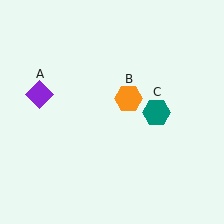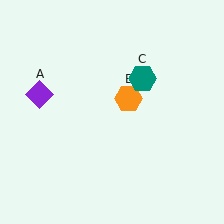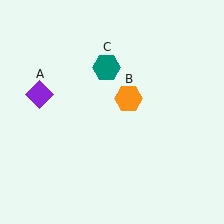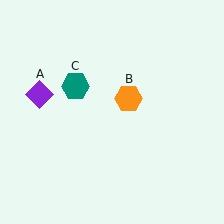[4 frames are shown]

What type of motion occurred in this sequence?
The teal hexagon (object C) rotated counterclockwise around the center of the scene.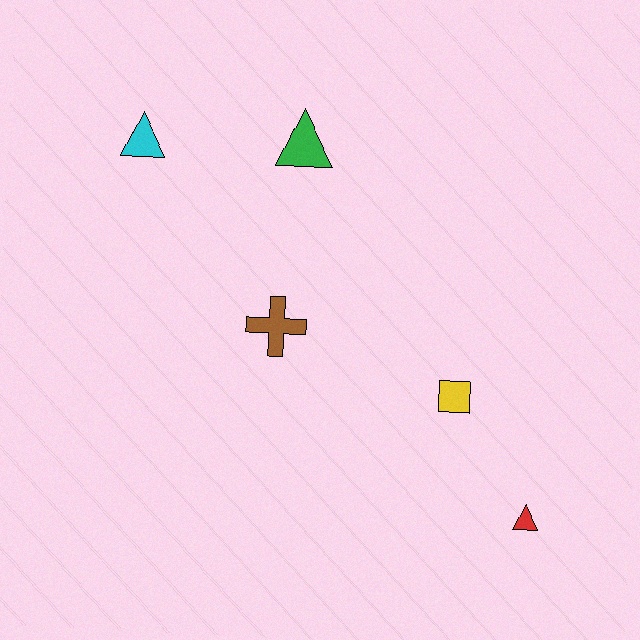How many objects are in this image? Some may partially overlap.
There are 5 objects.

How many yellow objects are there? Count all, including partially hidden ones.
There is 1 yellow object.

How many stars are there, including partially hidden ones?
There are no stars.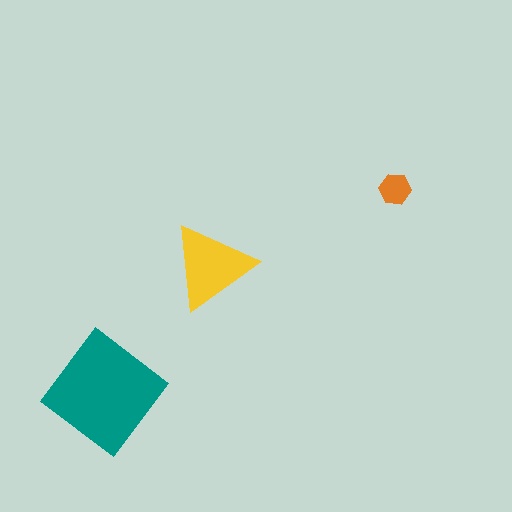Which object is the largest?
The teal diamond.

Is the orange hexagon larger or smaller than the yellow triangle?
Smaller.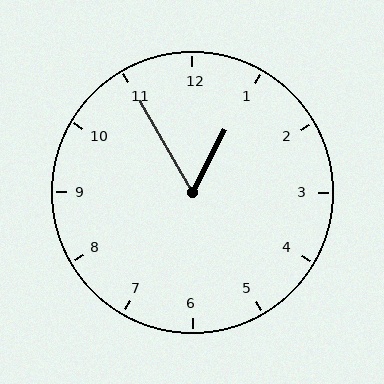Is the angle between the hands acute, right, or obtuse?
It is acute.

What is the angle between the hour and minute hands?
Approximately 58 degrees.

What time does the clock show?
12:55.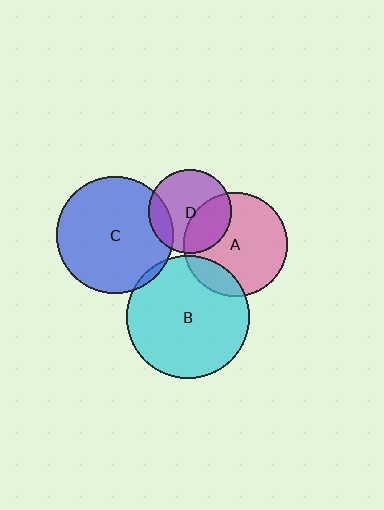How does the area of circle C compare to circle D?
Approximately 2.0 times.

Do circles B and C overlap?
Yes.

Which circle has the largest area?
Circle B (cyan).